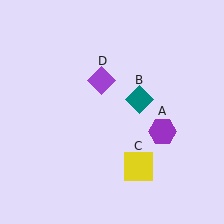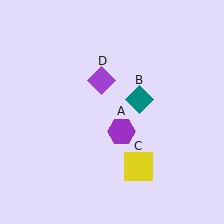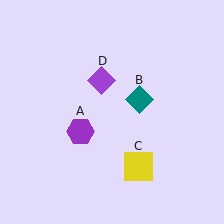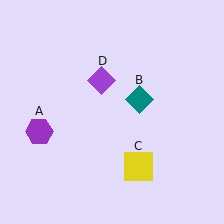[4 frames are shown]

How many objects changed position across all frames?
1 object changed position: purple hexagon (object A).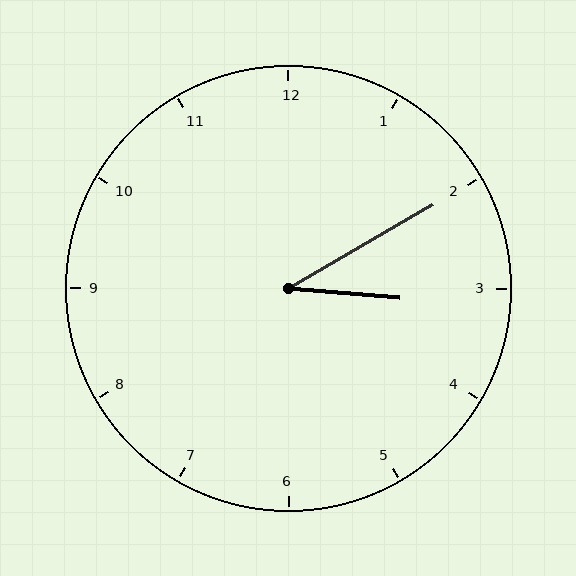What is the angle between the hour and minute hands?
Approximately 35 degrees.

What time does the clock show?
3:10.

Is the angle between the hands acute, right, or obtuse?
It is acute.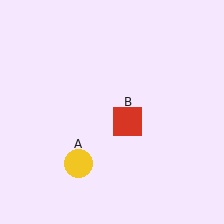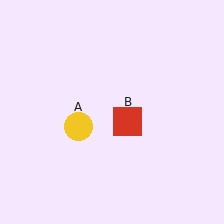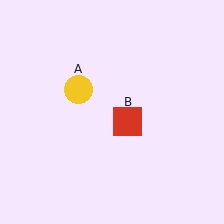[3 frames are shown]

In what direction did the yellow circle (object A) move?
The yellow circle (object A) moved up.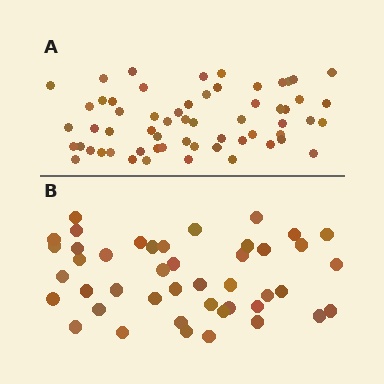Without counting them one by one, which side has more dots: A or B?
Region A (the top region) has more dots.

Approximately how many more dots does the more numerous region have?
Region A has approximately 15 more dots than region B.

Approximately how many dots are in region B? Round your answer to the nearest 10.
About 40 dots. (The exact count is 44, which rounds to 40.)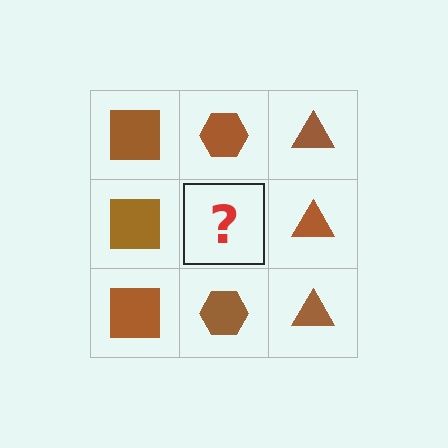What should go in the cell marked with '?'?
The missing cell should contain a brown hexagon.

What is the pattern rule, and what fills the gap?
The rule is that each column has a consistent shape. The gap should be filled with a brown hexagon.